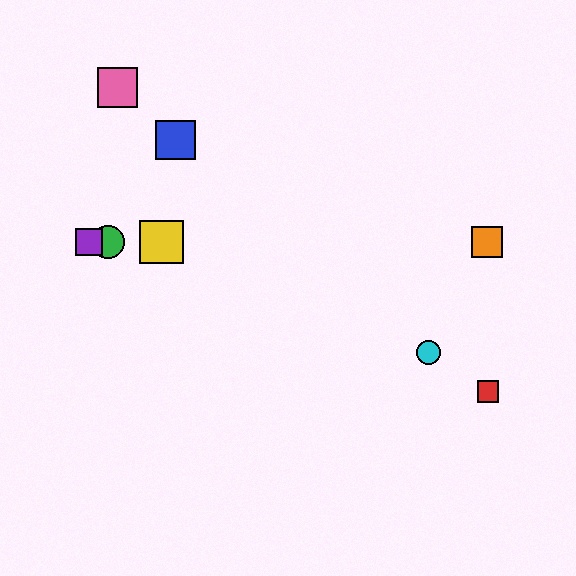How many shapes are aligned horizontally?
4 shapes (the green circle, the yellow square, the purple square, the orange square) are aligned horizontally.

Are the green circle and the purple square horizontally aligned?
Yes, both are at y≈242.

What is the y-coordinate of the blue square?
The blue square is at y≈140.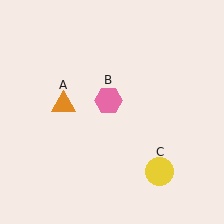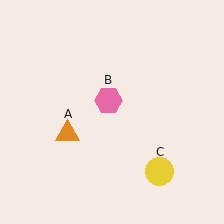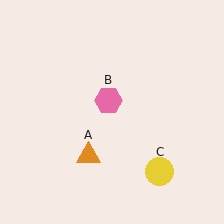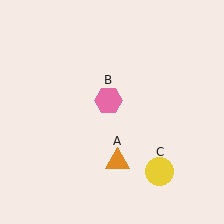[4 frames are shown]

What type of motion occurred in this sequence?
The orange triangle (object A) rotated counterclockwise around the center of the scene.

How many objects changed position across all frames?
1 object changed position: orange triangle (object A).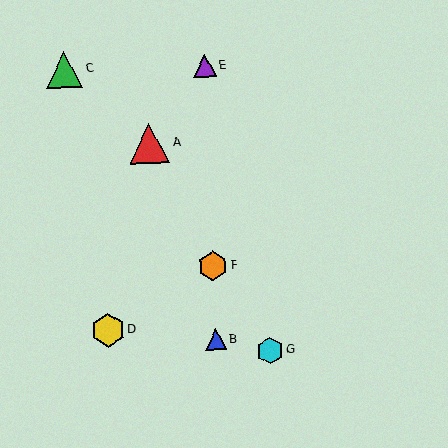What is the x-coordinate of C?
Object C is at x≈64.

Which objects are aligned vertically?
Objects B, E, F are aligned vertically.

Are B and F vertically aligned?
Yes, both are at x≈216.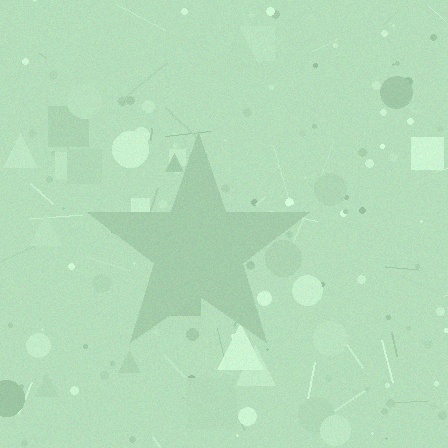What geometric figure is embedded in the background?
A star is embedded in the background.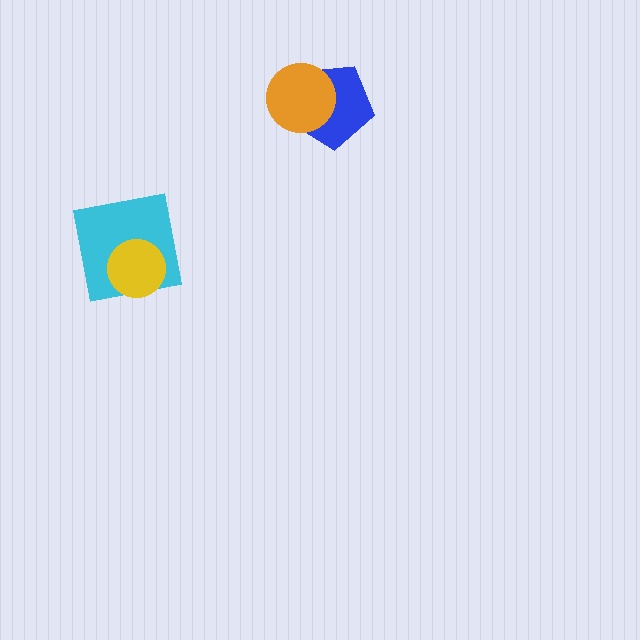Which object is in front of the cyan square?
The yellow circle is in front of the cyan square.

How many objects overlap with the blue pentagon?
1 object overlaps with the blue pentagon.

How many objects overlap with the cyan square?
1 object overlaps with the cyan square.